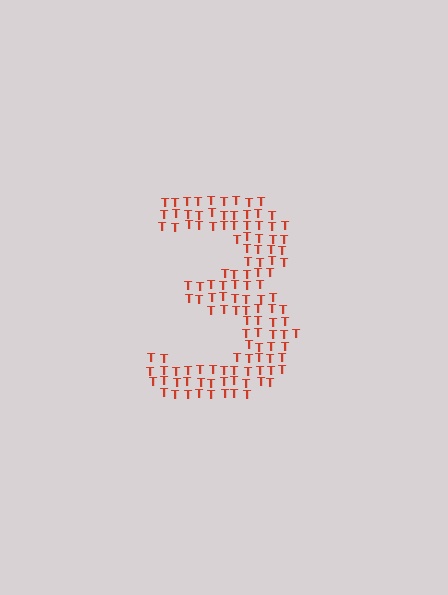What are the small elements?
The small elements are letter T's.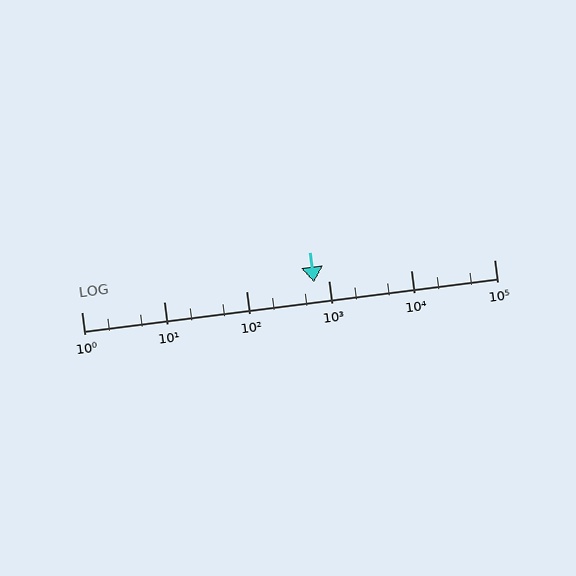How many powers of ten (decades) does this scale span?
The scale spans 5 decades, from 1 to 100000.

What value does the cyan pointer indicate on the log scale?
The pointer indicates approximately 650.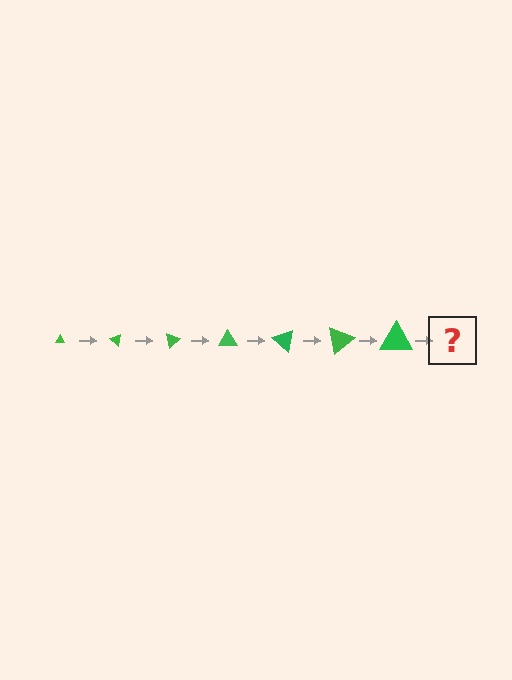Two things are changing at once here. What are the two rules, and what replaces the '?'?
The two rules are that the triangle grows larger each step and it rotates 40 degrees each step. The '?' should be a triangle, larger than the previous one and rotated 280 degrees from the start.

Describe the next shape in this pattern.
It should be a triangle, larger than the previous one and rotated 280 degrees from the start.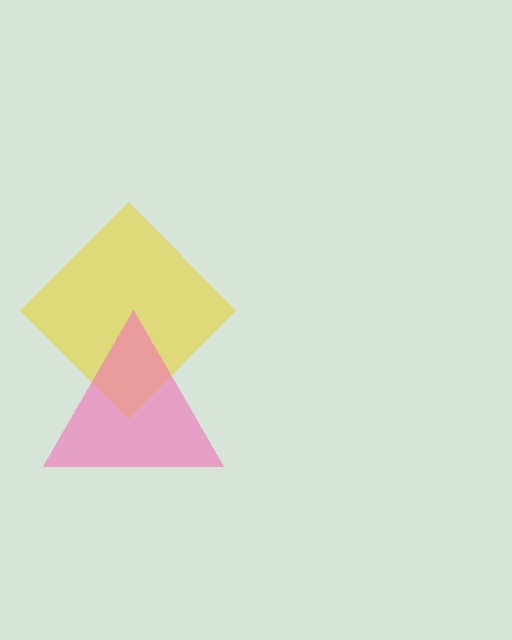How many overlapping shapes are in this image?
There are 2 overlapping shapes in the image.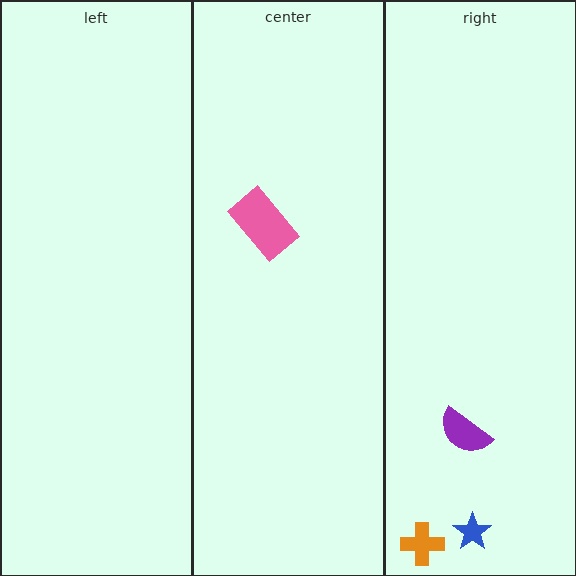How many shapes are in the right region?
3.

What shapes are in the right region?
The blue star, the purple semicircle, the orange cross.